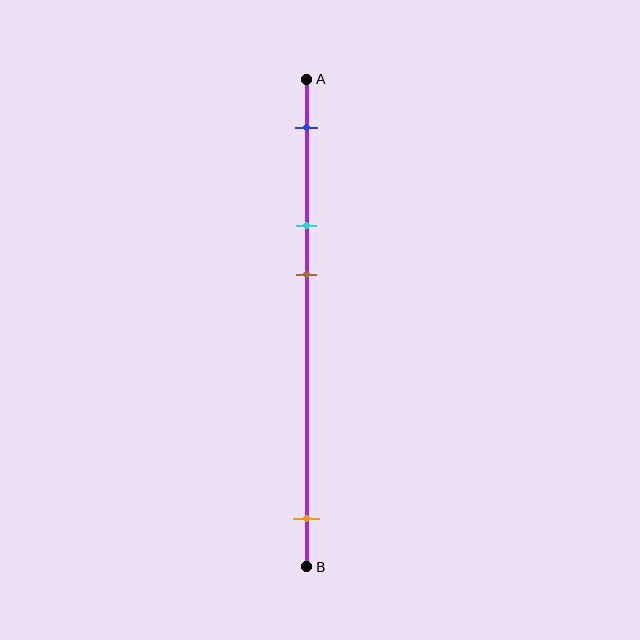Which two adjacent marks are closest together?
The cyan and brown marks are the closest adjacent pair.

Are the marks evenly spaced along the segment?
No, the marks are not evenly spaced.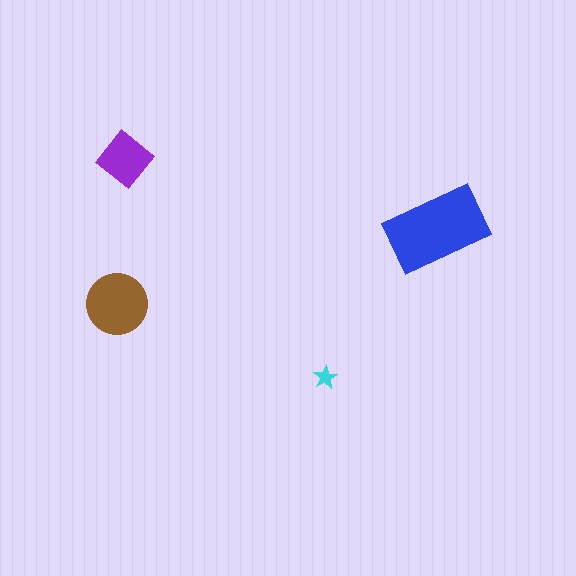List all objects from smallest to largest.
The cyan star, the purple diamond, the brown circle, the blue rectangle.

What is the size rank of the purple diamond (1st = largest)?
3rd.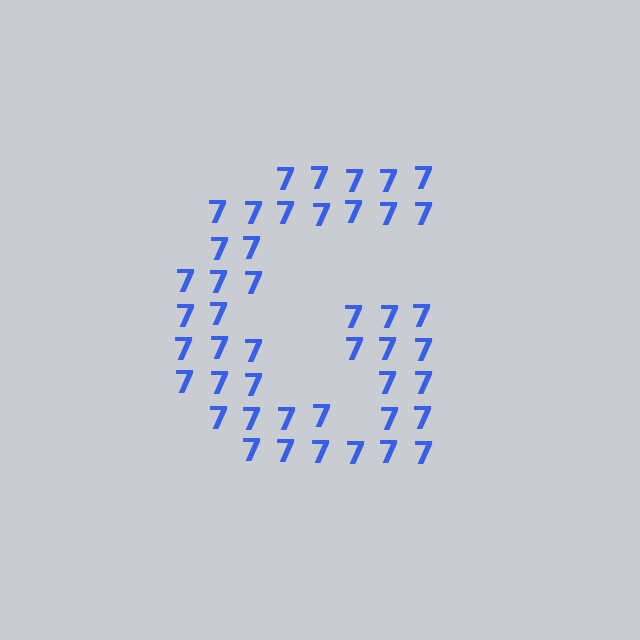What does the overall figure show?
The overall figure shows the letter G.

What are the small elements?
The small elements are digit 7's.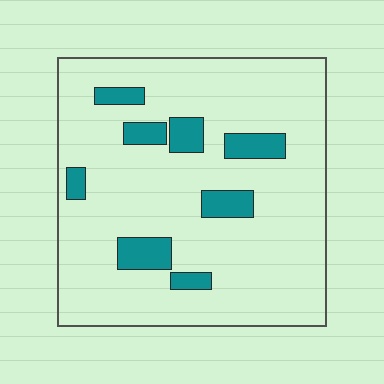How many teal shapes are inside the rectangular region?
8.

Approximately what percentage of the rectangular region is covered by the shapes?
Approximately 15%.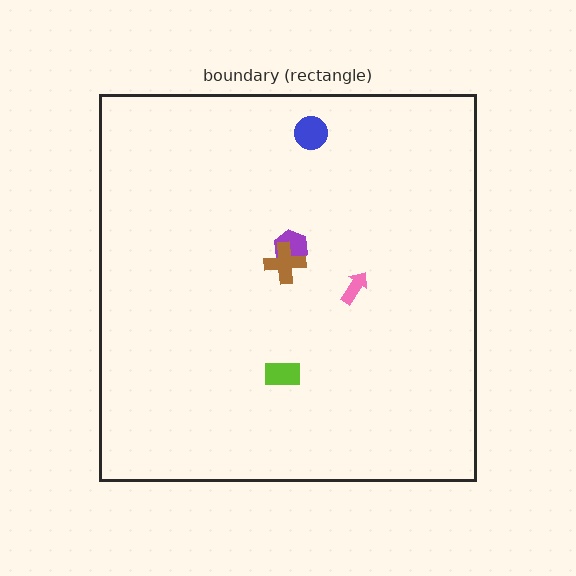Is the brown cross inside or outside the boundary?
Inside.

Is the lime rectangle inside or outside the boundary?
Inside.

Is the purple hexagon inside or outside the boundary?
Inside.